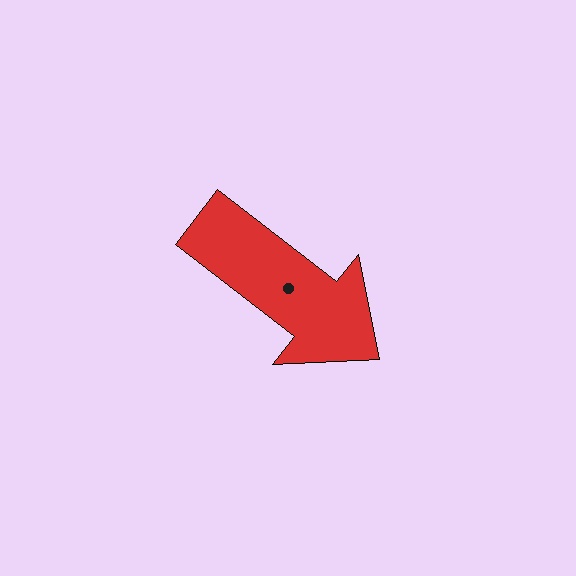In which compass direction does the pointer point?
Southeast.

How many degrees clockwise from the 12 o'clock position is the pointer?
Approximately 128 degrees.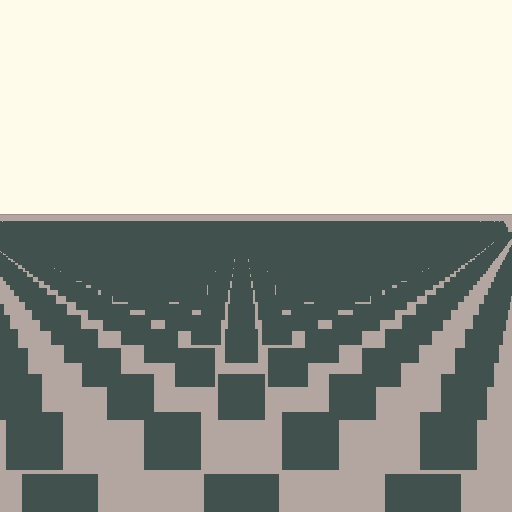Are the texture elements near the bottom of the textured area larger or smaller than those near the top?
Larger. Near the bottom, elements are closer to the viewer and appear at a bigger on-screen size.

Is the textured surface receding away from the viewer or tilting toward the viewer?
The surface is receding away from the viewer. Texture elements get smaller and denser toward the top.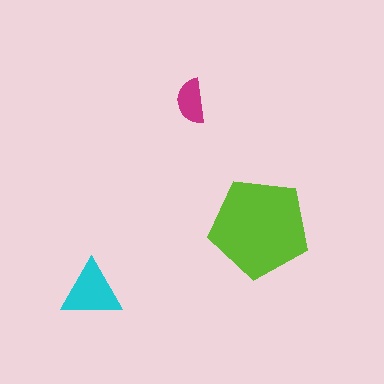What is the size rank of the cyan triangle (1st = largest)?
2nd.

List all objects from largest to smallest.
The lime pentagon, the cyan triangle, the magenta semicircle.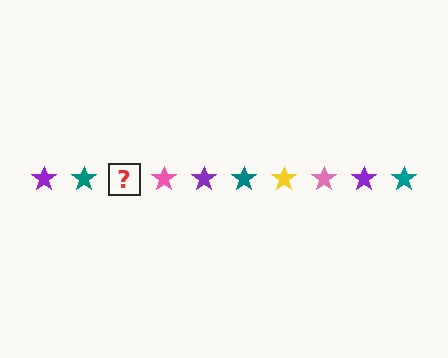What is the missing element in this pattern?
The missing element is a yellow star.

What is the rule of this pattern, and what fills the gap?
The rule is that the pattern cycles through purple, teal, yellow, pink stars. The gap should be filled with a yellow star.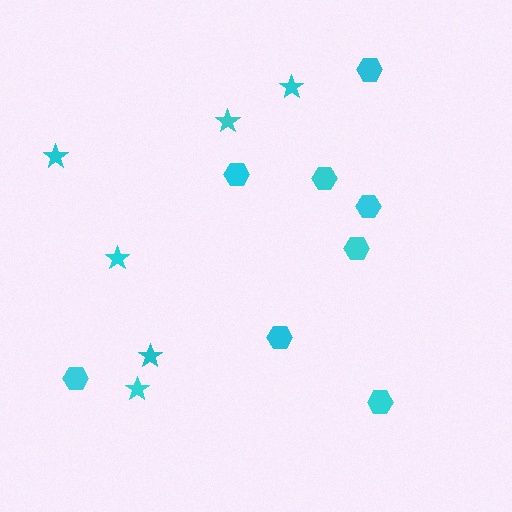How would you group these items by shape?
There are 2 groups: one group of hexagons (8) and one group of stars (6).